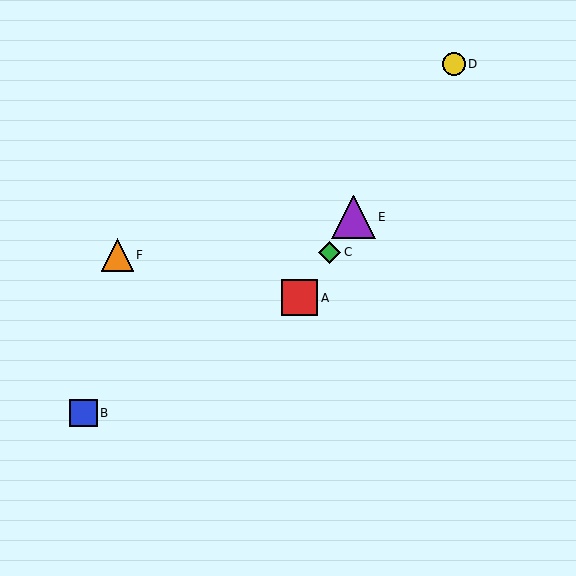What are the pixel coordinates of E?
Object E is at (353, 217).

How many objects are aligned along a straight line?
4 objects (A, C, D, E) are aligned along a straight line.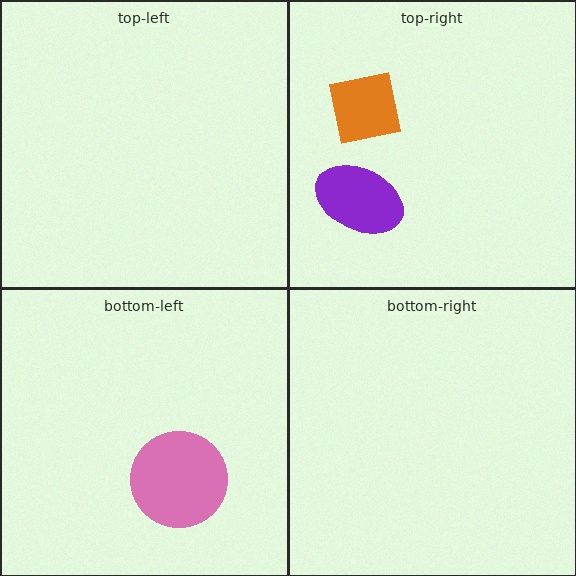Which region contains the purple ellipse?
The top-right region.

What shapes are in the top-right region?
The orange square, the purple ellipse.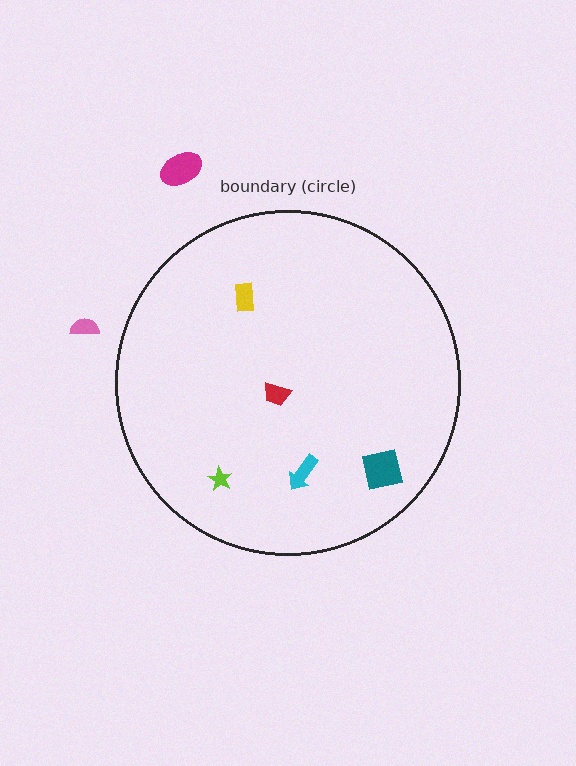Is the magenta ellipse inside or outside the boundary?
Outside.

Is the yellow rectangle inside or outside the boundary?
Inside.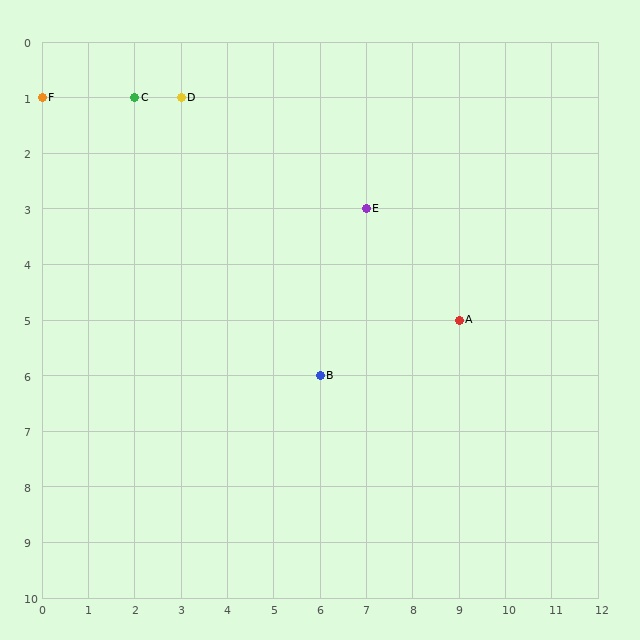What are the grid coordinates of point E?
Point E is at grid coordinates (7, 3).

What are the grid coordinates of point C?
Point C is at grid coordinates (2, 1).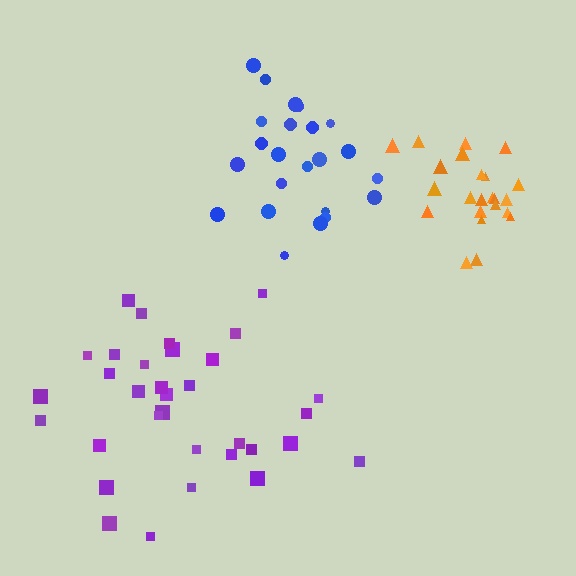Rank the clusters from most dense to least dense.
orange, blue, purple.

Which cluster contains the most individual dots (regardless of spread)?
Purple (33).